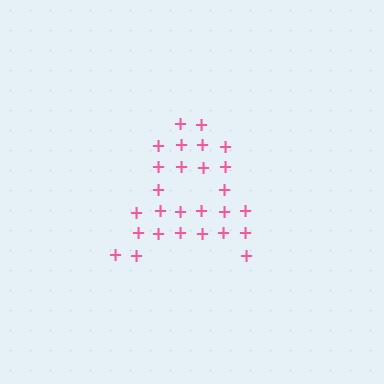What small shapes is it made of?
It is made of small plus signs.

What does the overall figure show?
The overall figure shows the letter A.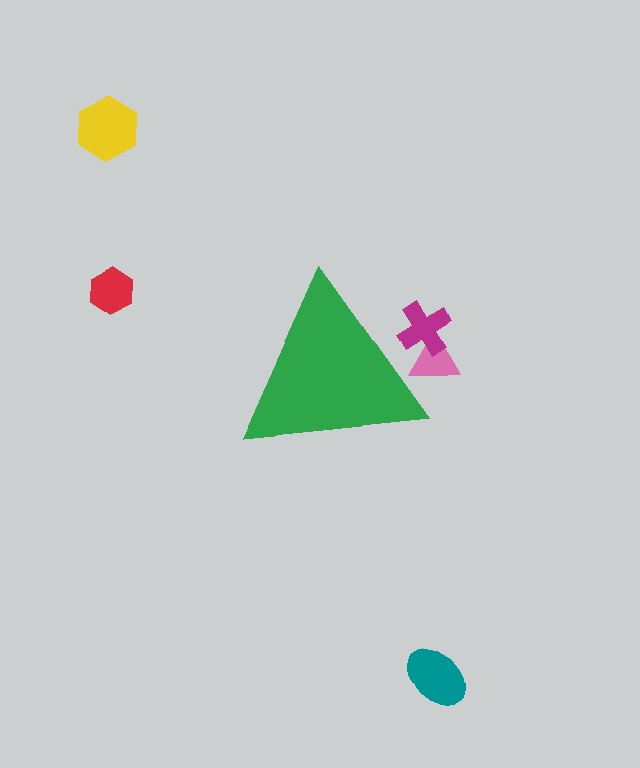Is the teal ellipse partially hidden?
No, the teal ellipse is fully visible.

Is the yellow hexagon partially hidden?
No, the yellow hexagon is fully visible.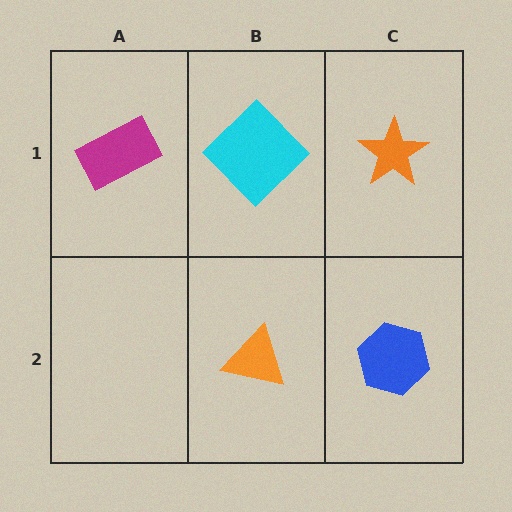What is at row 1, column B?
A cyan diamond.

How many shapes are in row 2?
2 shapes.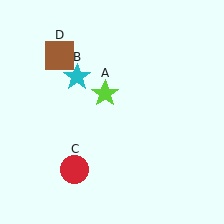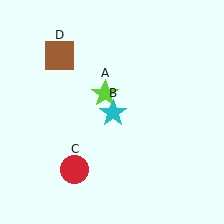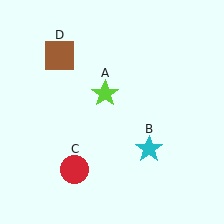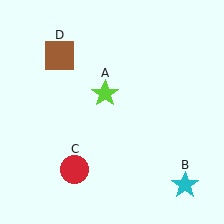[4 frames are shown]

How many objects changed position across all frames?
1 object changed position: cyan star (object B).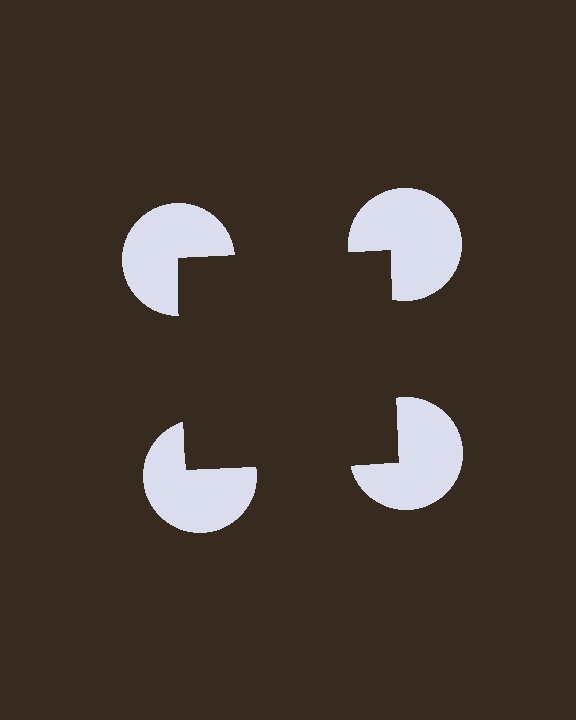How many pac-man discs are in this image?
There are 4 — one at each vertex of the illusory square.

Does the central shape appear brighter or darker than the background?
It typically appears slightly darker than the background, even though no actual brightness change is drawn.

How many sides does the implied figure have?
4 sides.